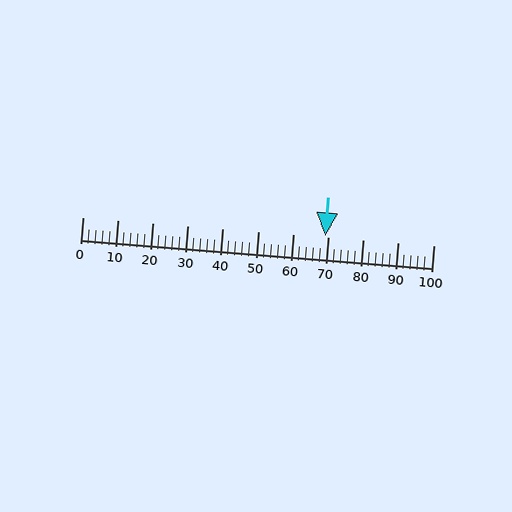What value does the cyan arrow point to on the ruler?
The cyan arrow points to approximately 69.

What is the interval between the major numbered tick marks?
The major tick marks are spaced 10 units apart.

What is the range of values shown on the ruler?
The ruler shows values from 0 to 100.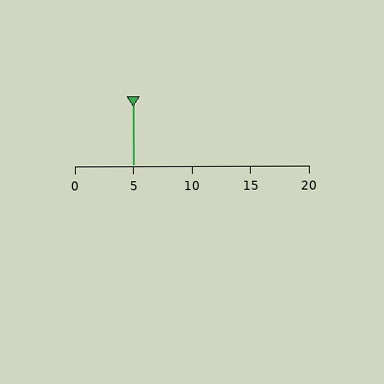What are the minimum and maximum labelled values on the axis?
The axis runs from 0 to 20.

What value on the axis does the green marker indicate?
The marker indicates approximately 5.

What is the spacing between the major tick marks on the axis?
The major ticks are spaced 5 apart.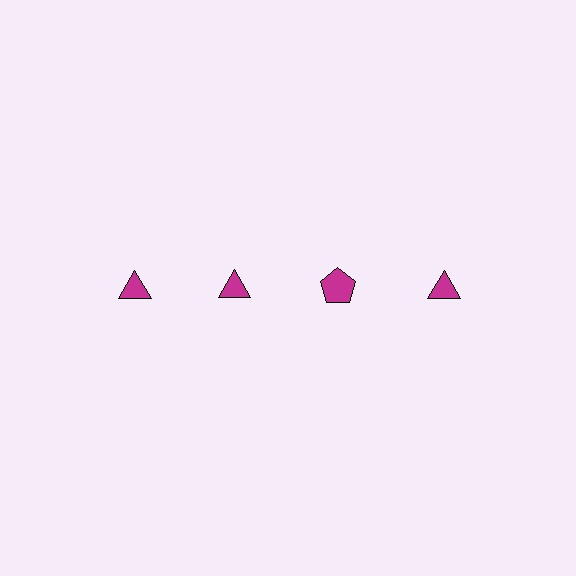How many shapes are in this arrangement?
There are 4 shapes arranged in a grid pattern.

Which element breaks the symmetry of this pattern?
The magenta pentagon in the top row, center column breaks the symmetry. All other shapes are magenta triangles.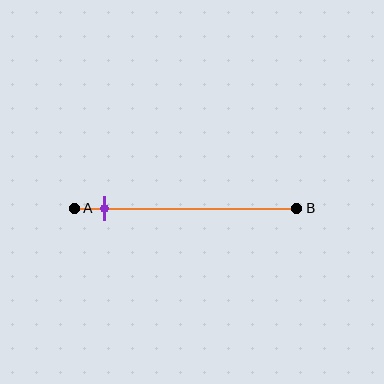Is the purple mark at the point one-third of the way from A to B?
No, the mark is at about 15% from A, not at the 33% one-third point.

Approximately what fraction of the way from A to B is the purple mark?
The purple mark is approximately 15% of the way from A to B.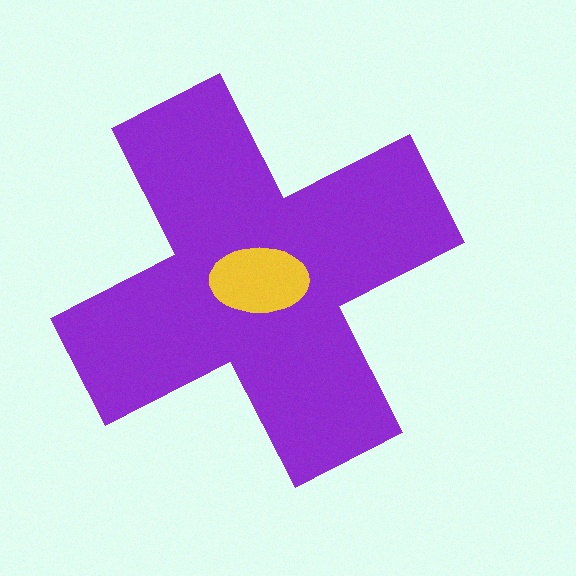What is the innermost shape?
The yellow ellipse.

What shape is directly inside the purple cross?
The yellow ellipse.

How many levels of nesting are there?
2.